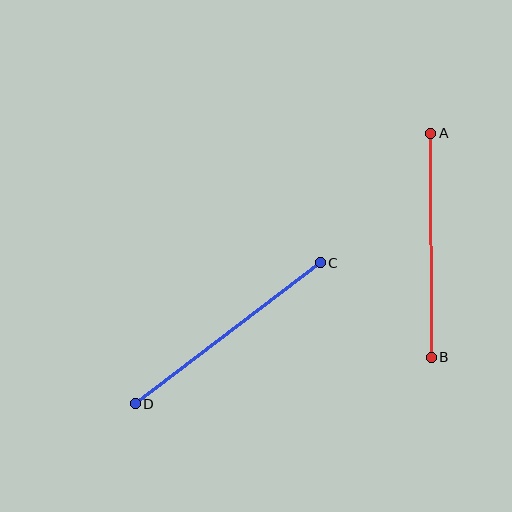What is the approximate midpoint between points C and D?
The midpoint is at approximately (228, 333) pixels.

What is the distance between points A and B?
The distance is approximately 224 pixels.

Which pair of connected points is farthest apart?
Points C and D are farthest apart.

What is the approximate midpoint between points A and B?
The midpoint is at approximately (431, 245) pixels.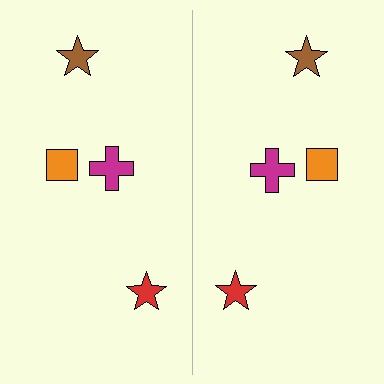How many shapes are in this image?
There are 8 shapes in this image.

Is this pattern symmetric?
Yes, this pattern has bilateral (reflection) symmetry.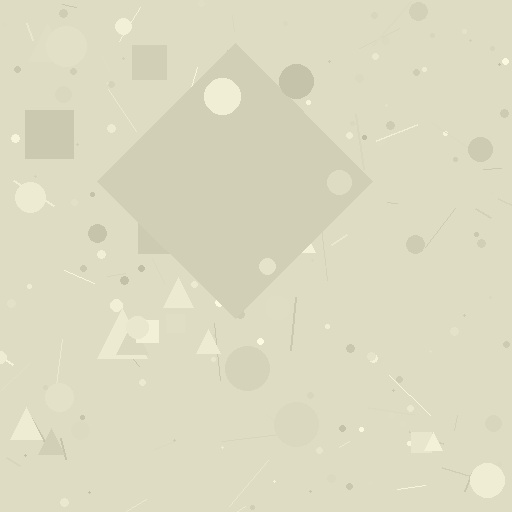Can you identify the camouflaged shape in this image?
The camouflaged shape is a diamond.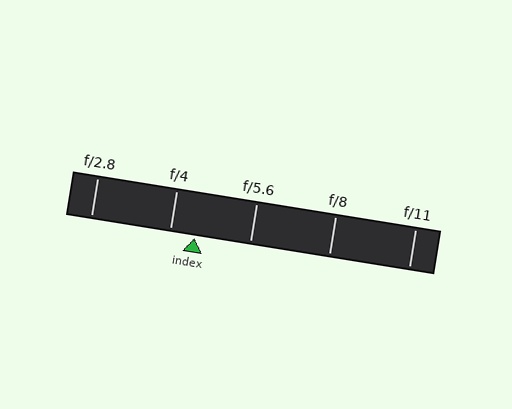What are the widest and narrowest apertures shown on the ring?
The widest aperture shown is f/2.8 and the narrowest is f/11.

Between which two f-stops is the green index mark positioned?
The index mark is between f/4 and f/5.6.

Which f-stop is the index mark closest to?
The index mark is closest to f/4.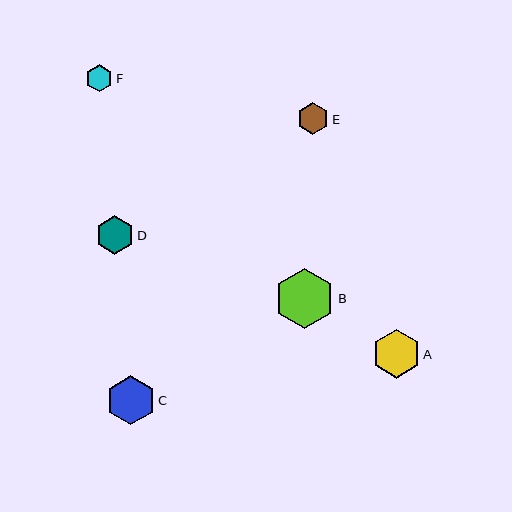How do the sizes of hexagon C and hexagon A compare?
Hexagon C and hexagon A are approximately the same size.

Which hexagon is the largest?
Hexagon B is the largest with a size of approximately 60 pixels.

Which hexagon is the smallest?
Hexagon F is the smallest with a size of approximately 27 pixels.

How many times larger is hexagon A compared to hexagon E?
Hexagon A is approximately 1.5 times the size of hexagon E.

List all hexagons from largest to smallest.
From largest to smallest: B, C, A, D, E, F.